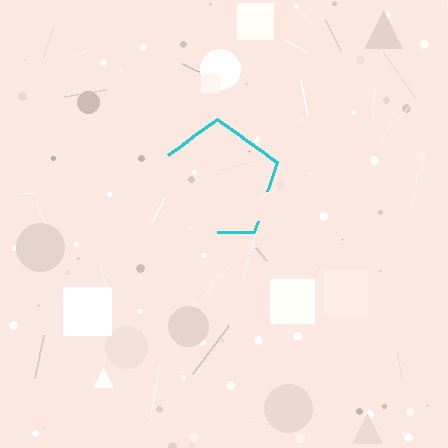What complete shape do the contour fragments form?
The contour fragments form a pentagon.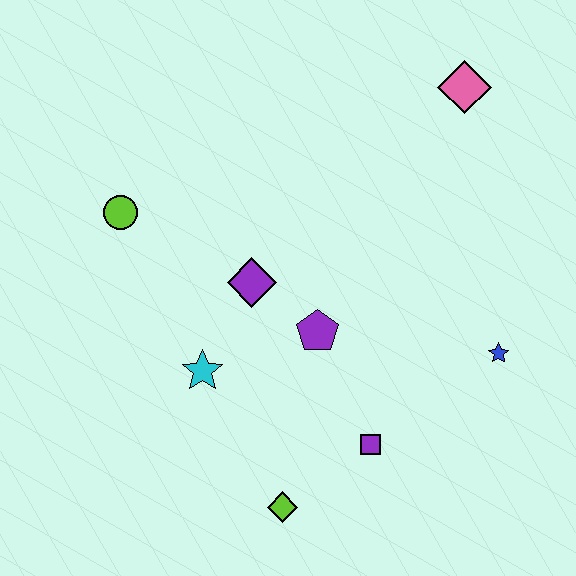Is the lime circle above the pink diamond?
No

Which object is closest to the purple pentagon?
The purple diamond is closest to the purple pentagon.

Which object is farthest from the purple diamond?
The pink diamond is farthest from the purple diamond.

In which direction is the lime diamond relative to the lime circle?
The lime diamond is below the lime circle.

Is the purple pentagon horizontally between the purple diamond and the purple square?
Yes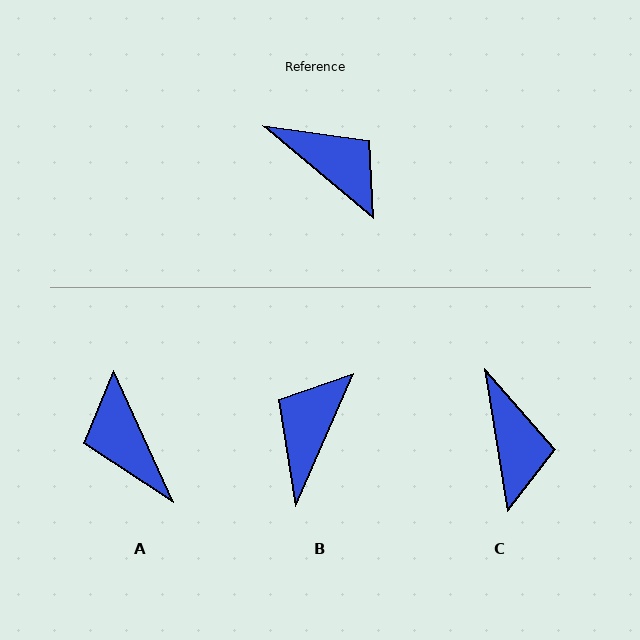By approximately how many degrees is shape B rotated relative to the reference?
Approximately 106 degrees counter-clockwise.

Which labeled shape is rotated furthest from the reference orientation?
A, about 155 degrees away.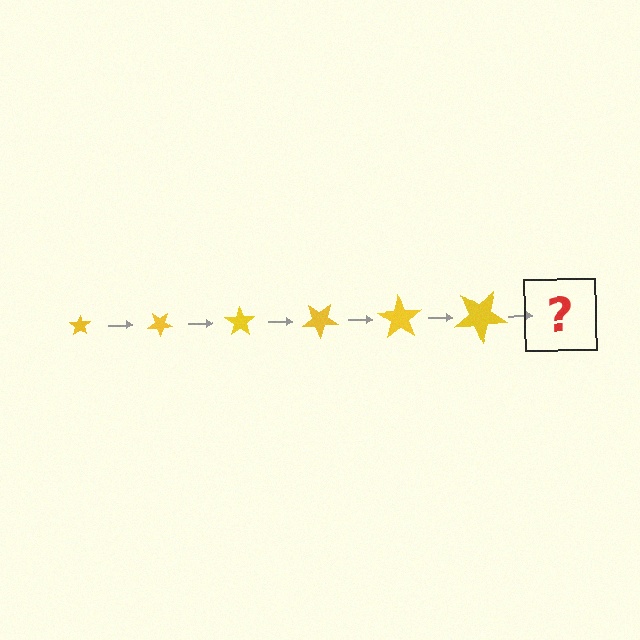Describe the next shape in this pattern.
It should be a star, larger than the previous one and rotated 210 degrees from the start.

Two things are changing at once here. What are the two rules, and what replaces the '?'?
The two rules are that the star grows larger each step and it rotates 35 degrees each step. The '?' should be a star, larger than the previous one and rotated 210 degrees from the start.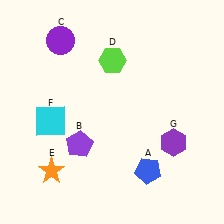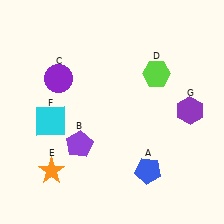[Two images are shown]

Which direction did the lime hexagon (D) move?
The lime hexagon (D) moved right.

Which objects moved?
The objects that moved are: the purple circle (C), the lime hexagon (D), the purple hexagon (G).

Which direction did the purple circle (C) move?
The purple circle (C) moved down.